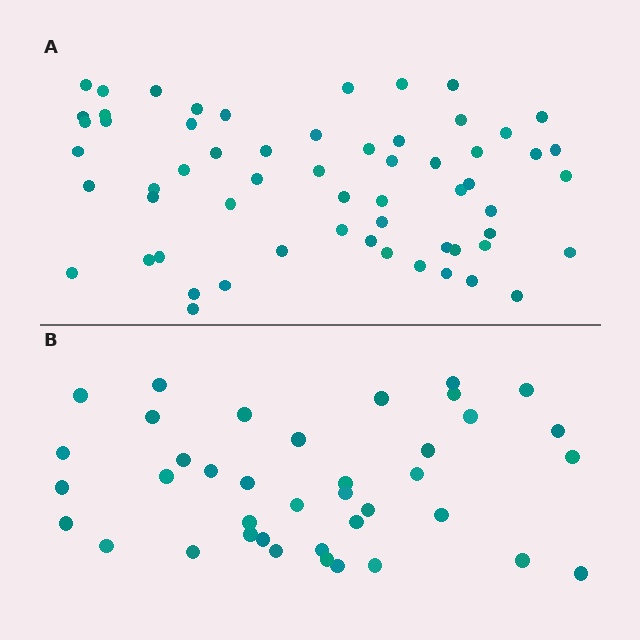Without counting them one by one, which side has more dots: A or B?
Region A (the top region) has more dots.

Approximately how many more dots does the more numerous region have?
Region A has approximately 20 more dots than region B.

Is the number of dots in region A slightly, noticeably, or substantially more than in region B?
Region A has substantially more. The ratio is roughly 1.5 to 1.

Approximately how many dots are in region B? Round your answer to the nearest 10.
About 40 dots. (The exact count is 39, which rounds to 40.)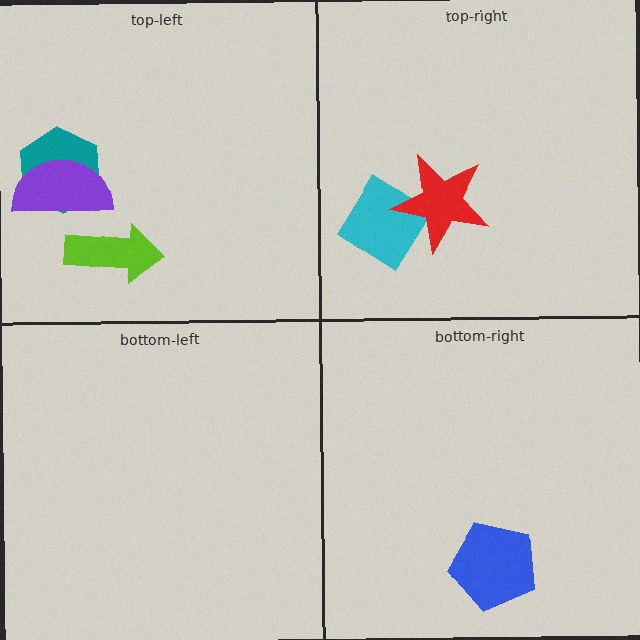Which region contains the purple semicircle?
The top-left region.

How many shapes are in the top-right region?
2.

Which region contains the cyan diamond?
The top-right region.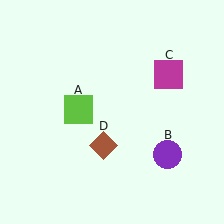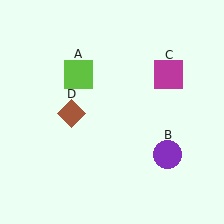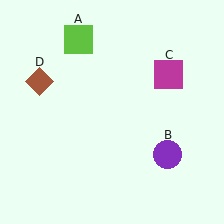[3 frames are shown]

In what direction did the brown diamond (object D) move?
The brown diamond (object D) moved up and to the left.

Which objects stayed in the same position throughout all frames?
Purple circle (object B) and magenta square (object C) remained stationary.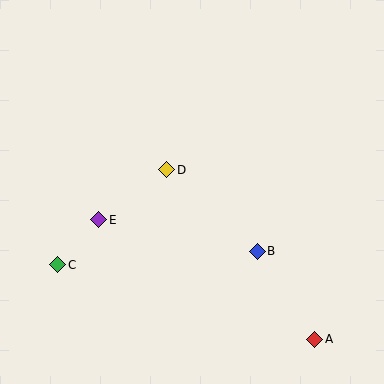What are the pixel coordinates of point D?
Point D is at (167, 170).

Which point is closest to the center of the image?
Point D at (167, 170) is closest to the center.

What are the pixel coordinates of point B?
Point B is at (257, 251).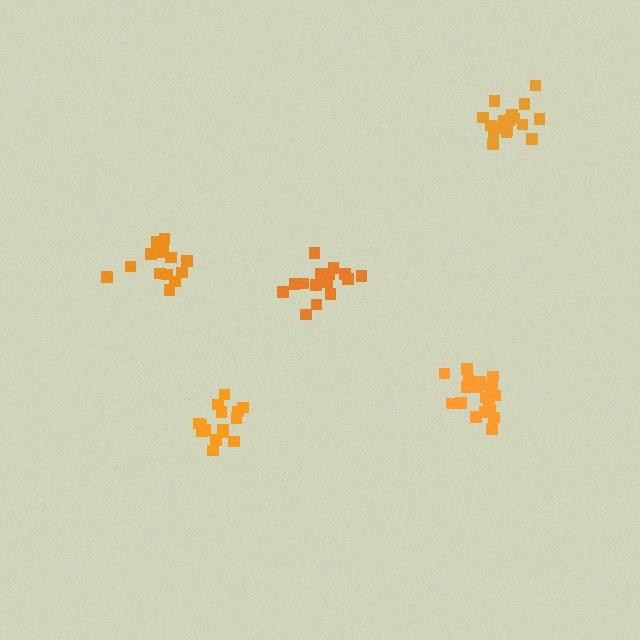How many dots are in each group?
Group 1: 15 dots, Group 2: 21 dots, Group 3: 18 dots, Group 4: 19 dots, Group 5: 15 dots (88 total).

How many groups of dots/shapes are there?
There are 5 groups.